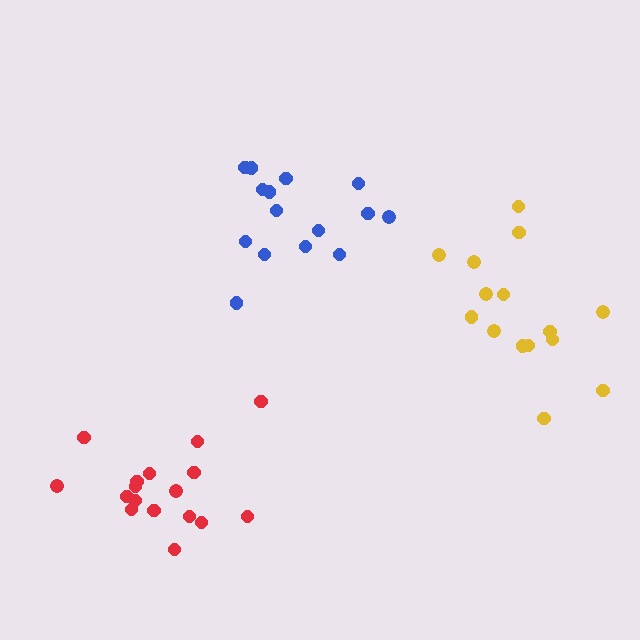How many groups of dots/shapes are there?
There are 3 groups.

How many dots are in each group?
Group 1: 15 dots, Group 2: 15 dots, Group 3: 17 dots (47 total).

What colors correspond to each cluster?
The clusters are colored: blue, yellow, red.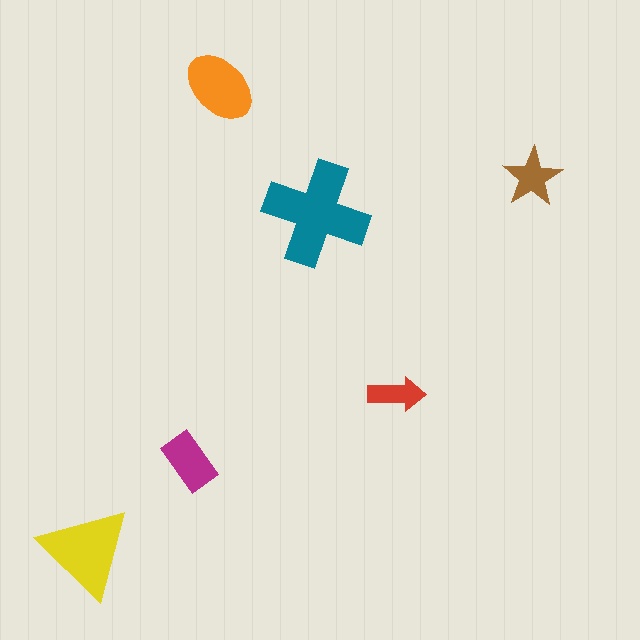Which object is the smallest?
The red arrow.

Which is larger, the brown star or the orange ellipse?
The orange ellipse.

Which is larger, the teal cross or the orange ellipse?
The teal cross.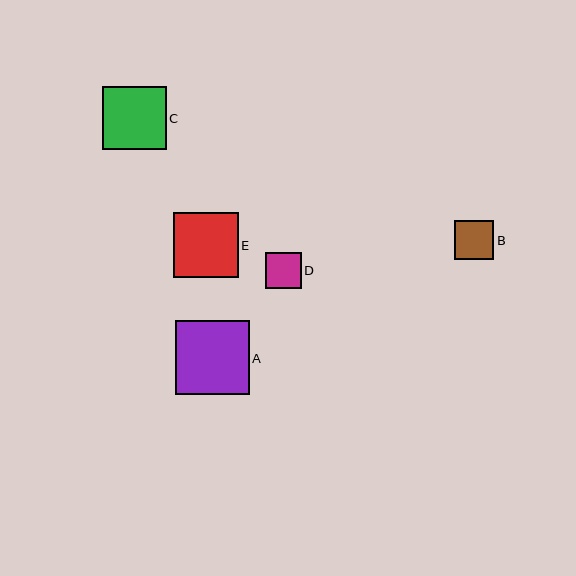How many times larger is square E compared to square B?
Square E is approximately 1.6 times the size of square B.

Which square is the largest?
Square A is the largest with a size of approximately 74 pixels.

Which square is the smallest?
Square D is the smallest with a size of approximately 35 pixels.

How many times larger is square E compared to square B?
Square E is approximately 1.6 times the size of square B.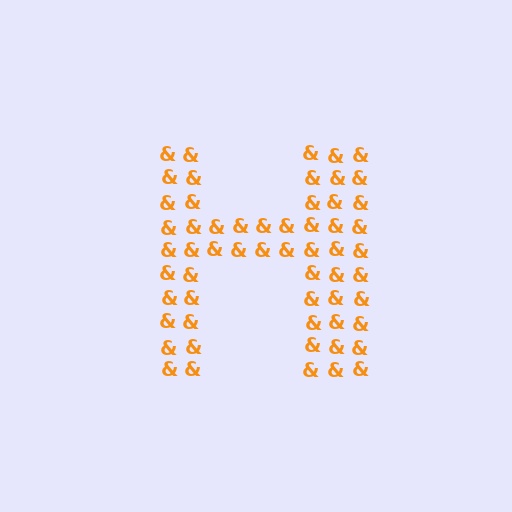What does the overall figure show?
The overall figure shows the letter H.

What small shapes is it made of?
It is made of small ampersands.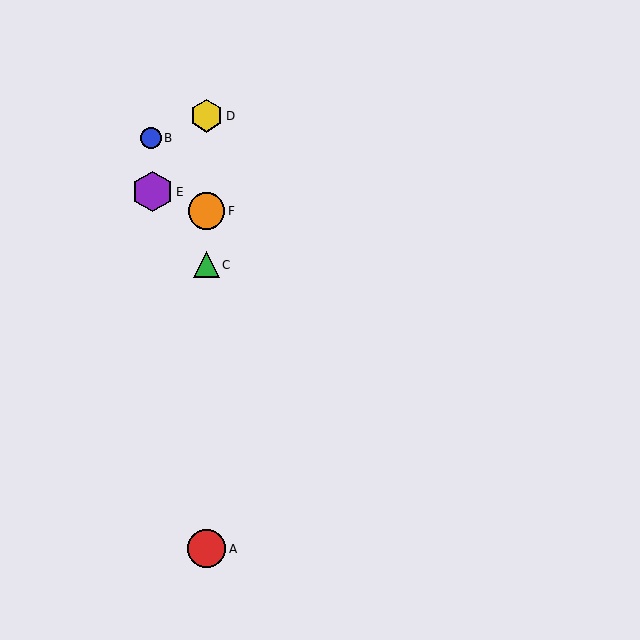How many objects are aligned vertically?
4 objects (A, C, D, F) are aligned vertically.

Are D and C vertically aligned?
Yes, both are at x≈207.